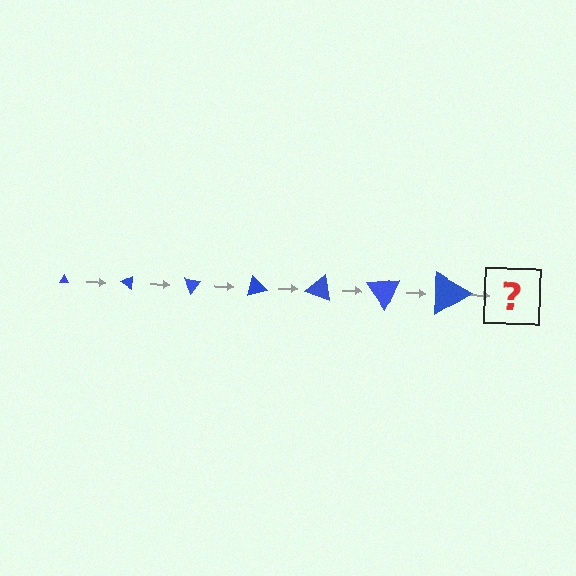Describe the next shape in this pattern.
It should be a triangle, larger than the previous one and rotated 245 degrees from the start.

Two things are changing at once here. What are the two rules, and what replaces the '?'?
The two rules are that the triangle grows larger each step and it rotates 35 degrees each step. The '?' should be a triangle, larger than the previous one and rotated 245 degrees from the start.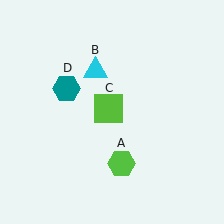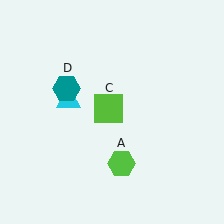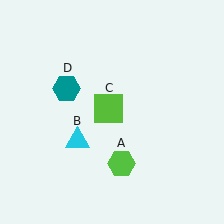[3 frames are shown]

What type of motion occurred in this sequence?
The cyan triangle (object B) rotated counterclockwise around the center of the scene.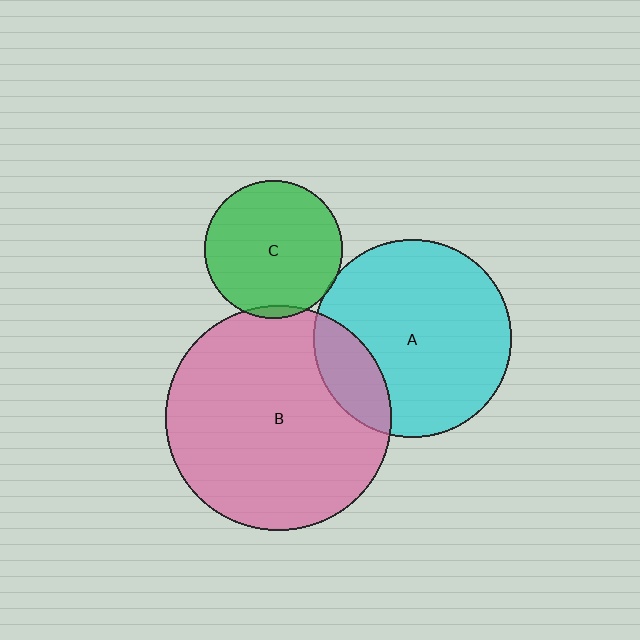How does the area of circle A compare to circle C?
Approximately 2.1 times.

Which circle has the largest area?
Circle B (pink).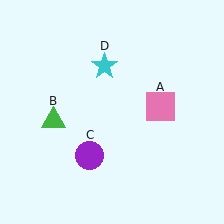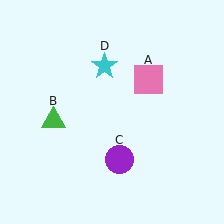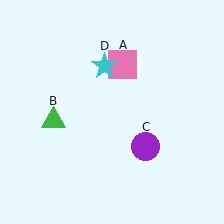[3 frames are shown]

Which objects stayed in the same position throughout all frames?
Green triangle (object B) and cyan star (object D) remained stationary.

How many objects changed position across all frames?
2 objects changed position: pink square (object A), purple circle (object C).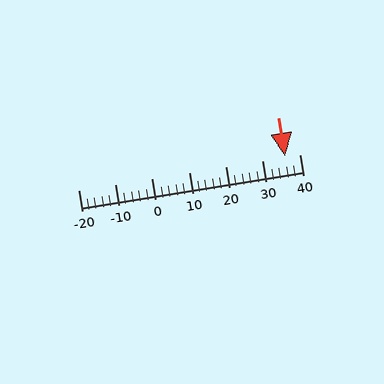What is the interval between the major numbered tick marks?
The major tick marks are spaced 10 units apart.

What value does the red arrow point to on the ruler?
The red arrow points to approximately 36.